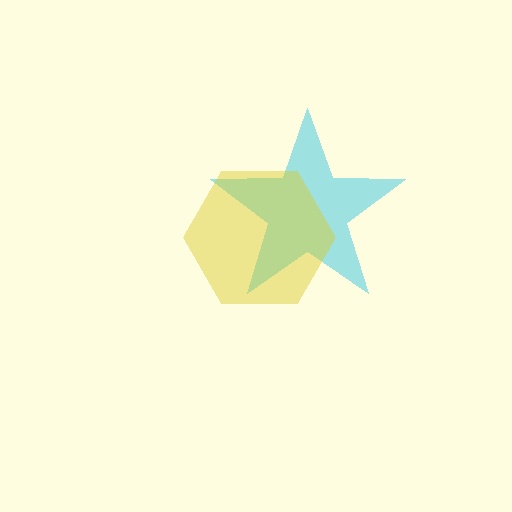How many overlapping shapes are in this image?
There are 2 overlapping shapes in the image.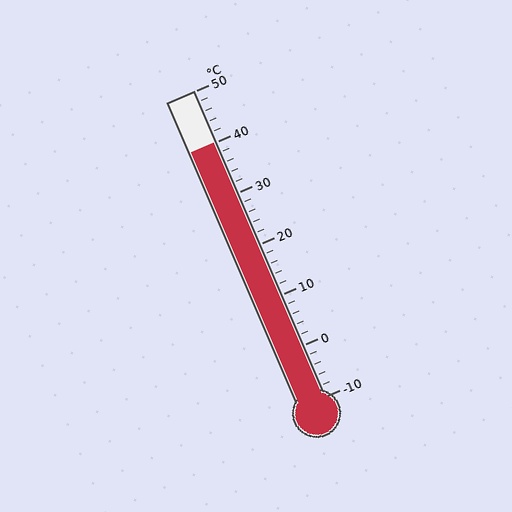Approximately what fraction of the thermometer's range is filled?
The thermometer is filled to approximately 85% of its range.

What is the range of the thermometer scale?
The thermometer scale ranges from -10°C to 50°C.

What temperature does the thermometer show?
The thermometer shows approximately 40°C.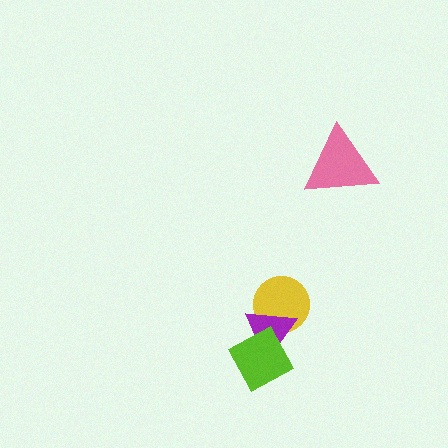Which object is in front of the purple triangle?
The lime diamond is in front of the purple triangle.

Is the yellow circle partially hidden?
Yes, it is partially covered by another shape.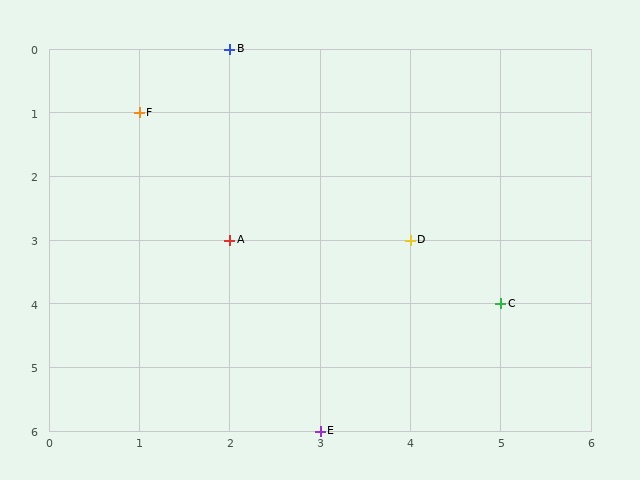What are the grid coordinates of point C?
Point C is at grid coordinates (5, 4).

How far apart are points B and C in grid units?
Points B and C are 3 columns and 4 rows apart (about 5.0 grid units diagonally).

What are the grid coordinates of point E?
Point E is at grid coordinates (3, 6).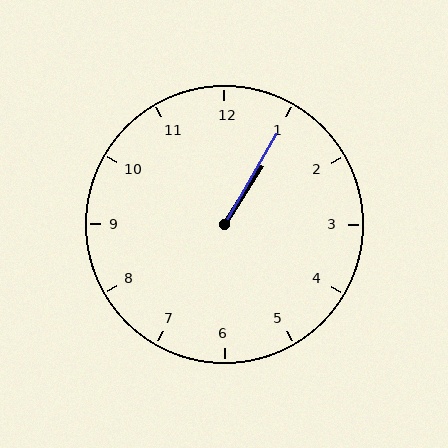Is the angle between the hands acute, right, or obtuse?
It is acute.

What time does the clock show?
1:05.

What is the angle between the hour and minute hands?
Approximately 2 degrees.